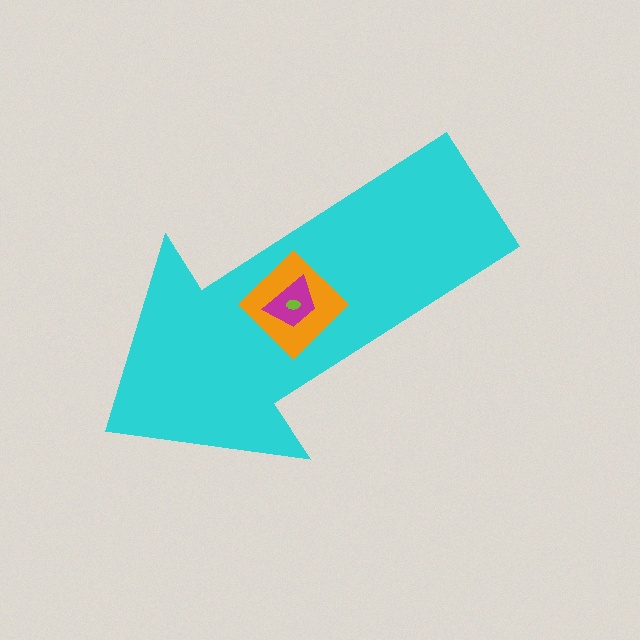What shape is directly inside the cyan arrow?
The orange diamond.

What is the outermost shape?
The cyan arrow.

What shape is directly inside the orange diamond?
The magenta trapezoid.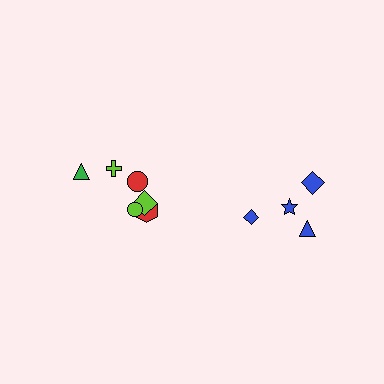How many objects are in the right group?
There are 4 objects.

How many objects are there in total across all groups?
There are 10 objects.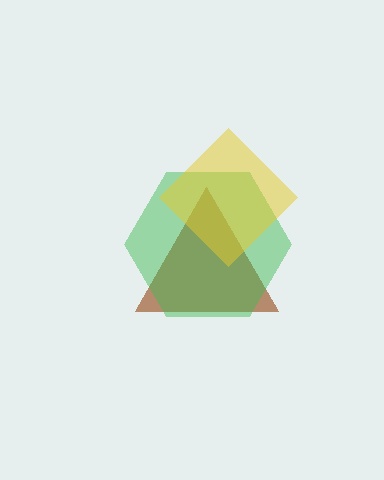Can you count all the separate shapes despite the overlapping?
Yes, there are 3 separate shapes.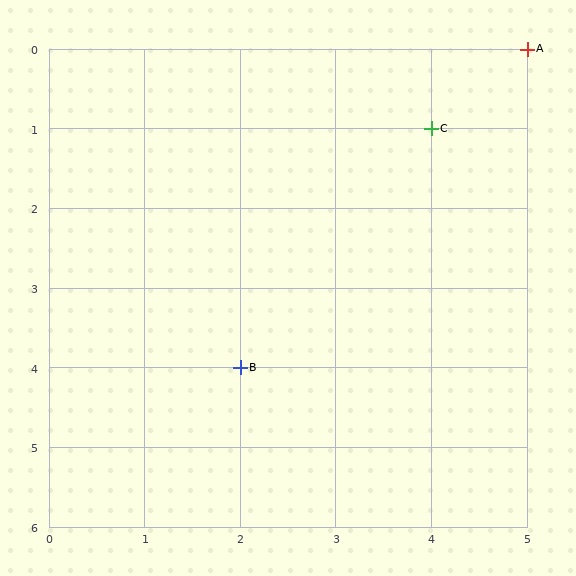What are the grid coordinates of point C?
Point C is at grid coordinates (4, 1).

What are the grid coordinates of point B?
Point B is at grid coordinates (2, 4).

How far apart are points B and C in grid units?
Points B and C are 2 columns and 3 rows apart (about 3.6 grid units diagonally).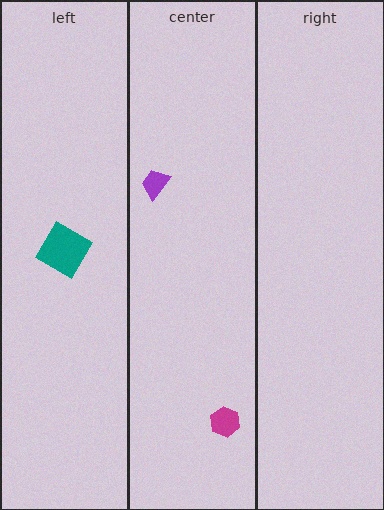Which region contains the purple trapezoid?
The center region.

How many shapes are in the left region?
1.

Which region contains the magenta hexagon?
The center region.